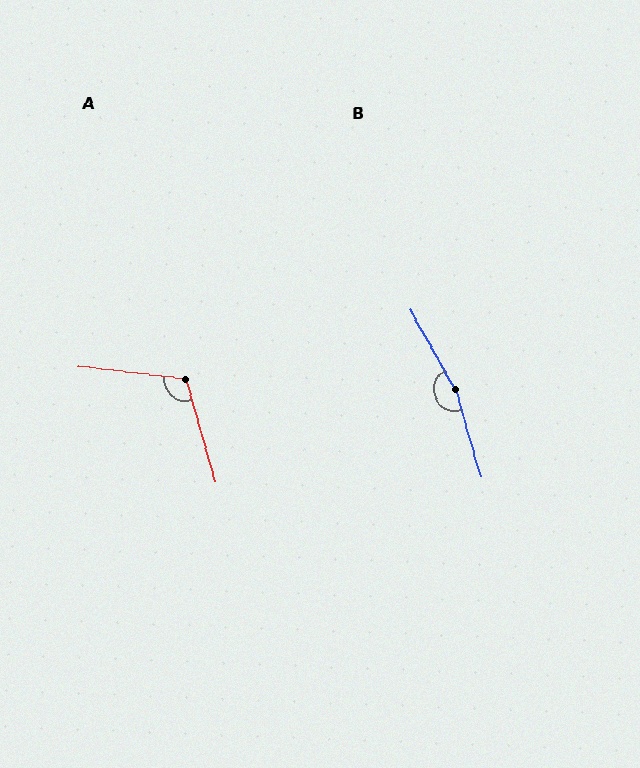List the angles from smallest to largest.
A (113°), B (167°).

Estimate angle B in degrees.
Approximately 167 degrees.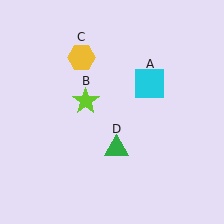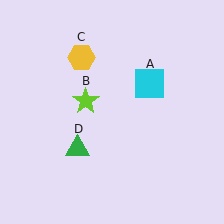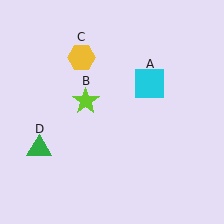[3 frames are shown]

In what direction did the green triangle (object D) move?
The green triangle (object D) moved left.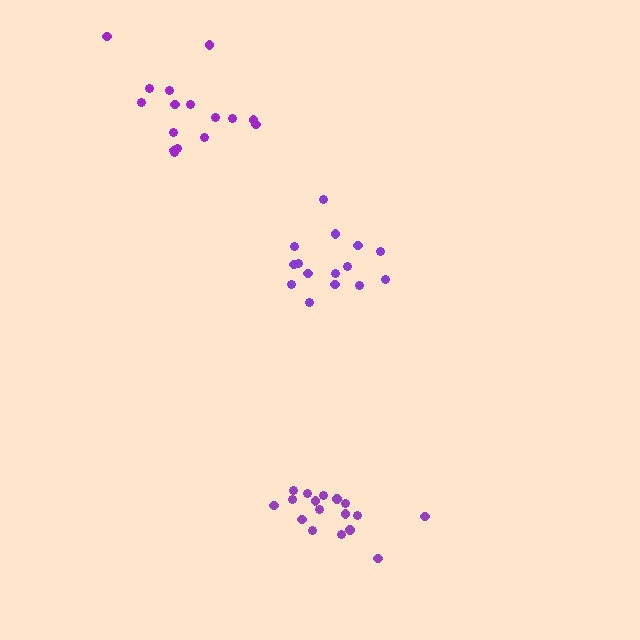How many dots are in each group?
Group 1: 15 dots, Group 2: 17 dots, Group 3: 16 dots (48 total).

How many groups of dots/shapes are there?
There are 3 groups.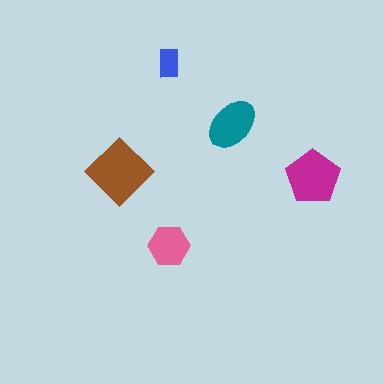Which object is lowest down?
The pink hexagon is bottommost.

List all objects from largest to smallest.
The brown diamond, the magenta pentagon, the teal ellipse, the pink hexagon, the blue rectangle.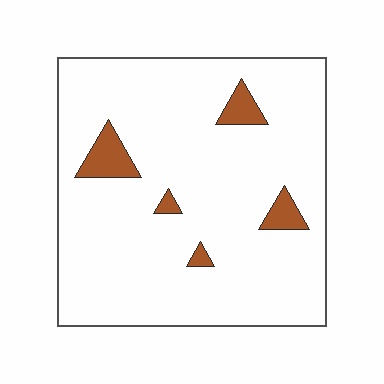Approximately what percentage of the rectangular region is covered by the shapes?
Approximately 5%.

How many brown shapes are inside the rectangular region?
5.